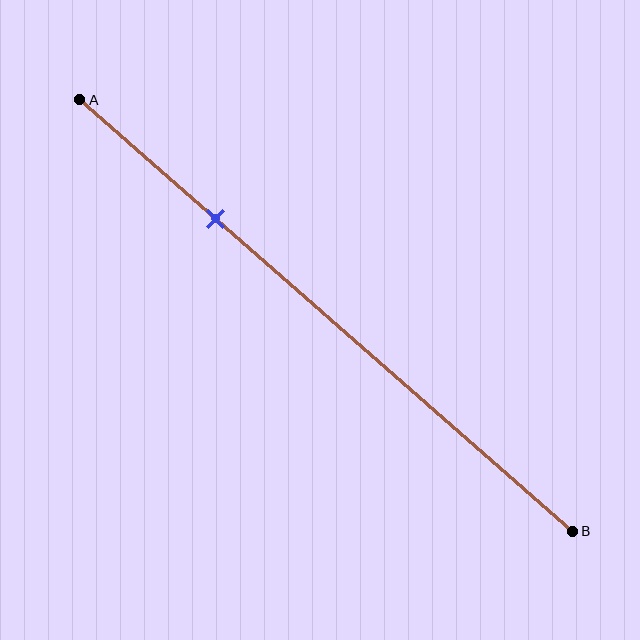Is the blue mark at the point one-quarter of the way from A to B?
Yes, the mark is approximately at the one-quarter point.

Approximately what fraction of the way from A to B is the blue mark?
The blue mark is approximately 30% of the way from A to B.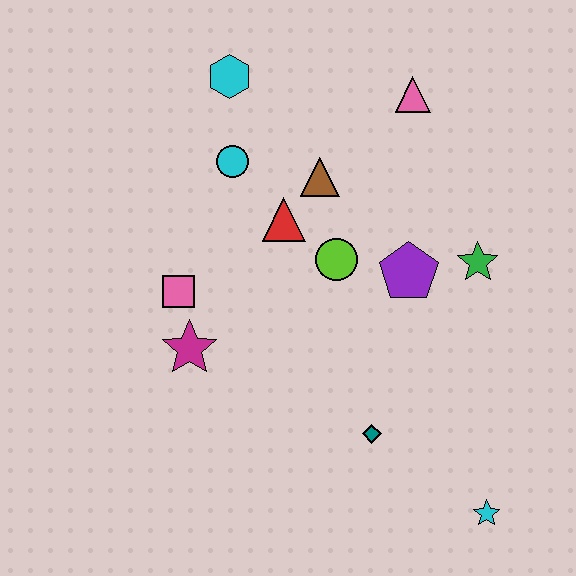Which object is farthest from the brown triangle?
The cyan star is farthest from the brown triangle.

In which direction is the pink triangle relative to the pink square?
The pink triangle is to the right of the pink square.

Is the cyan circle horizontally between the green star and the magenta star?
Yes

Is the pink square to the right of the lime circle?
No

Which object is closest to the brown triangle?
The red triangle is closest to the brown triangle.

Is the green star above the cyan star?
Yes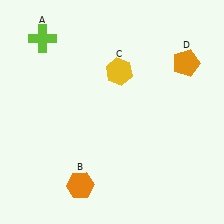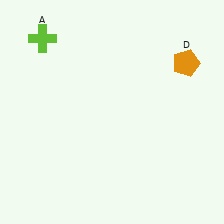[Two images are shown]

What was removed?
The orange hexagon (B), the yellow hexagon (C) were removed in Image 2.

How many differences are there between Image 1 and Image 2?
There are 2 differences between the two images.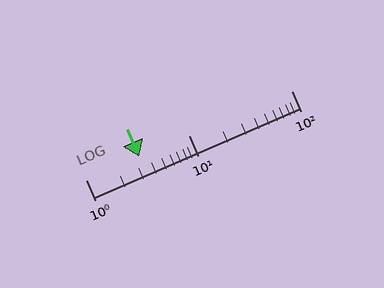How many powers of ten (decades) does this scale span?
The scale spans 2 decades, from 1 to 100.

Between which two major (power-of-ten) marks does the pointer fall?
The pointer is between 1 and 10.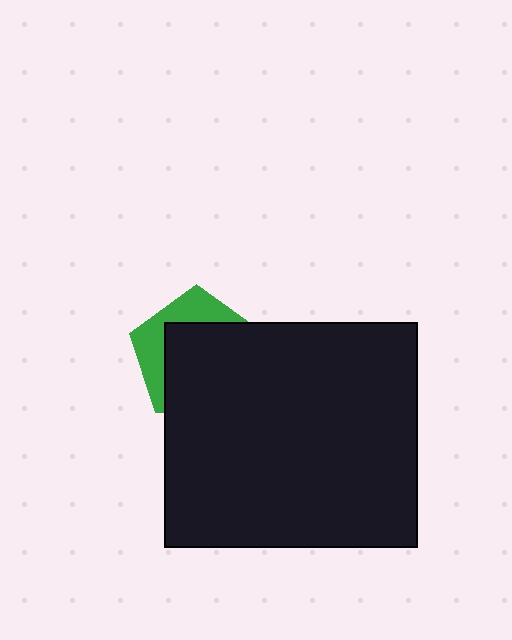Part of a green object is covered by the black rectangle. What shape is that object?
It is a pentagon.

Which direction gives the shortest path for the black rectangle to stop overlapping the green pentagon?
Moving toward the lower-right gives the shortest separation.